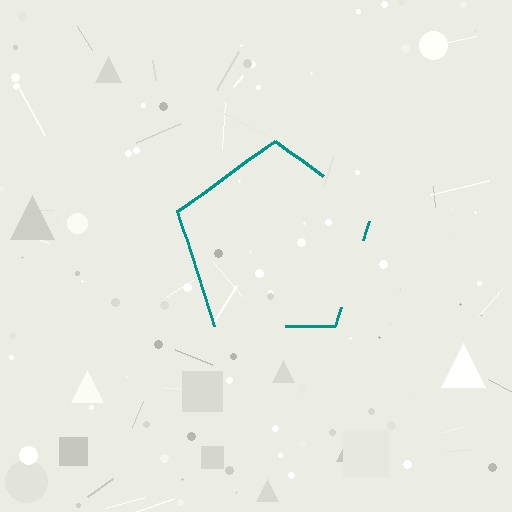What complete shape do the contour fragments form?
The contour fragments form a pentagon.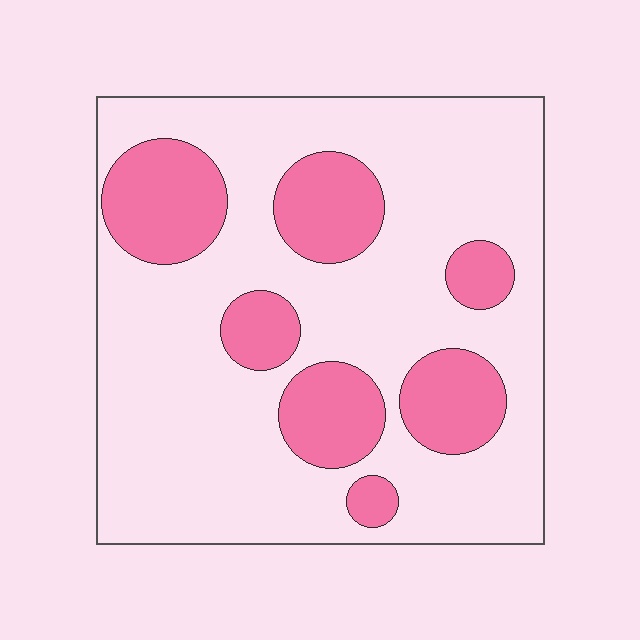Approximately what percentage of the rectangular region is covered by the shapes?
Approximately 25%.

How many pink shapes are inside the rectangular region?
7.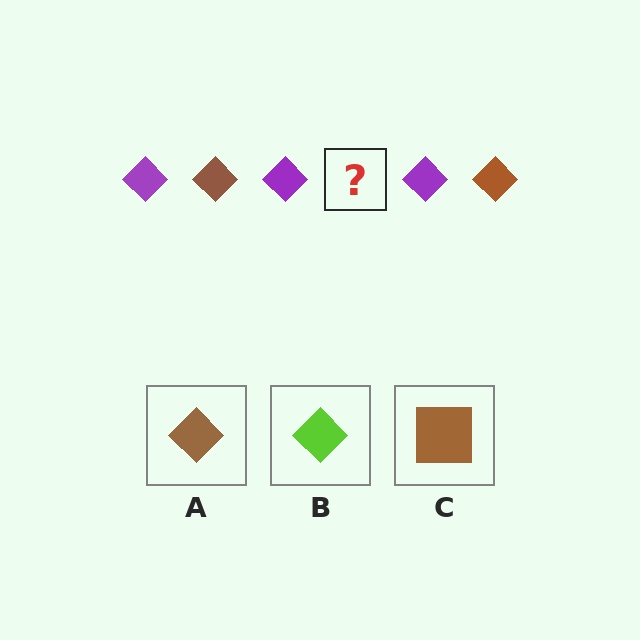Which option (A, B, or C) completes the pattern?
A.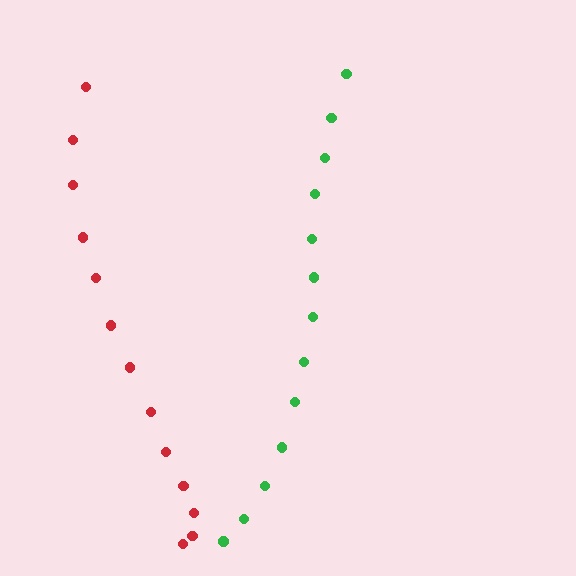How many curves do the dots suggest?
There are 2 distinct paths.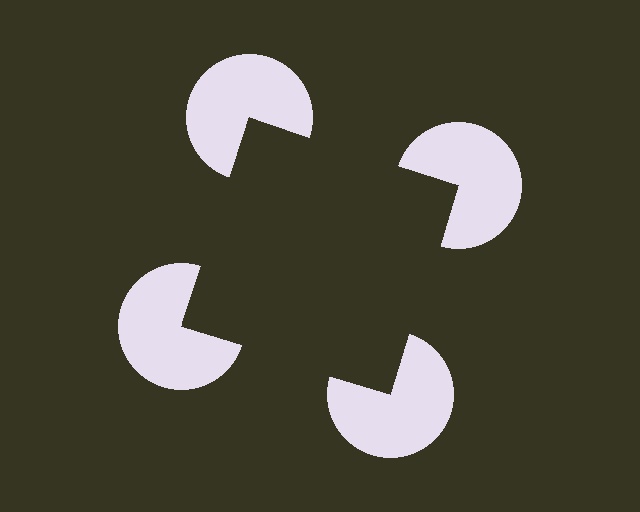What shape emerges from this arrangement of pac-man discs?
An illusory square — its edges are inferred from the aligned wedge cuts in the pac-man discs, not physically drawn.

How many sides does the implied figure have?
4 sides.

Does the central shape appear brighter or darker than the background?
It typically appears slightly darker than the background, even though no actual brightness change is drawn.